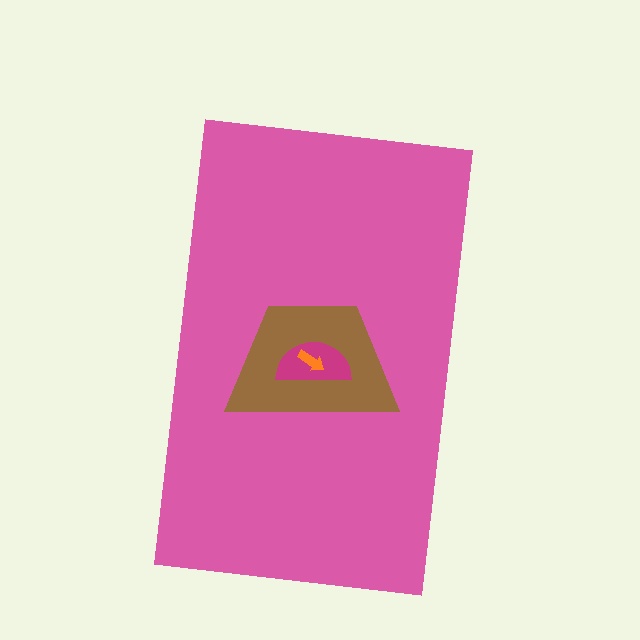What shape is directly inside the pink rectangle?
The brown trapezoid.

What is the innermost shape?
The orange arrow.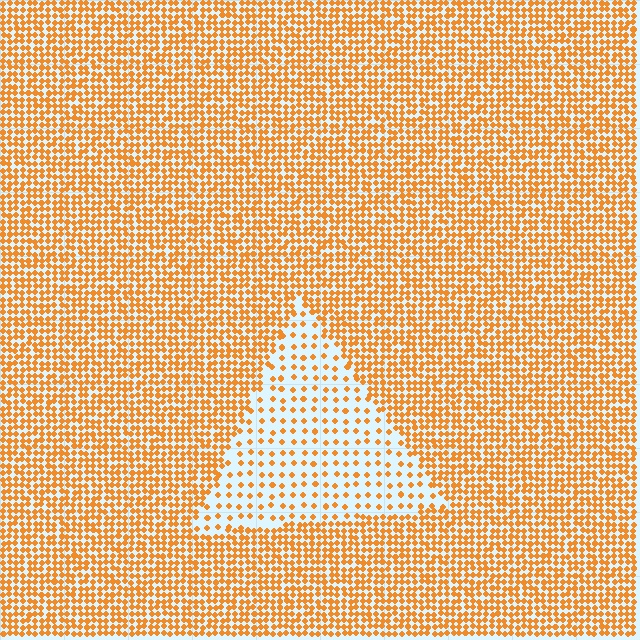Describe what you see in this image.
The image contains small orange elements arranged at two different densities. A triangle-shaped region is visible where the elements are less densely packed than the surrounding area.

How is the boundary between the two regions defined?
The boundary is defined by a change in element density (approximately 2.7x ratio). All elements are the same color, size, and shape.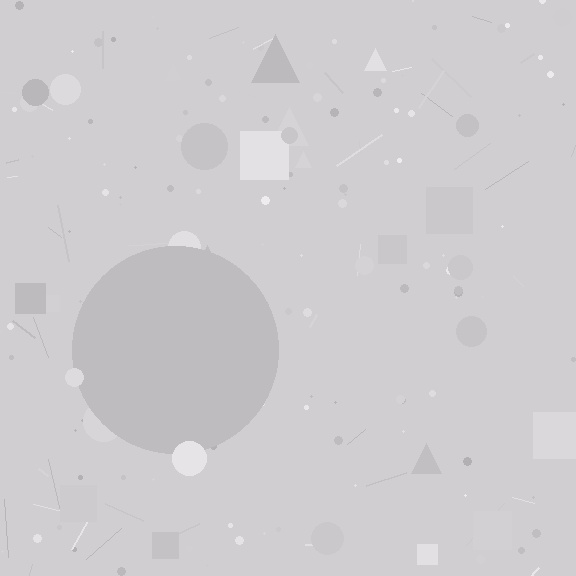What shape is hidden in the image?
A circle is hidden in the image.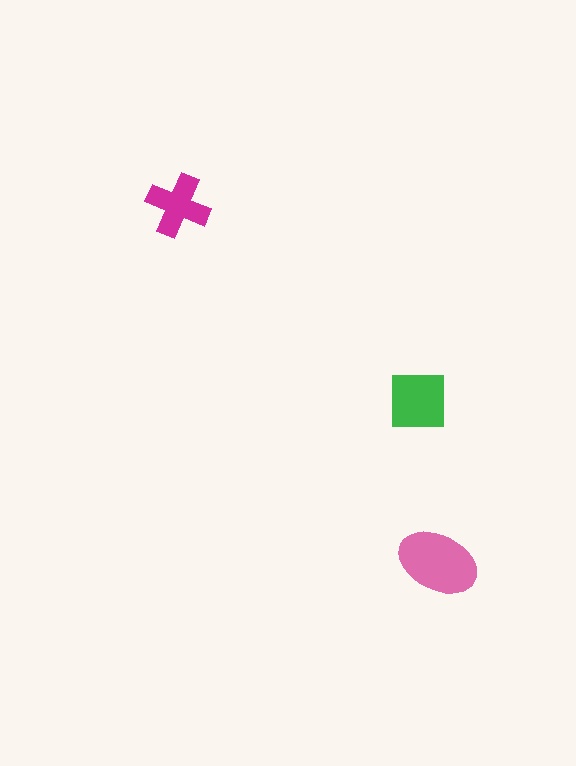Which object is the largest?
The pink ellipse.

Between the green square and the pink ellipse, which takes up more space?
The pink ellipse.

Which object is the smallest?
The magenta cross.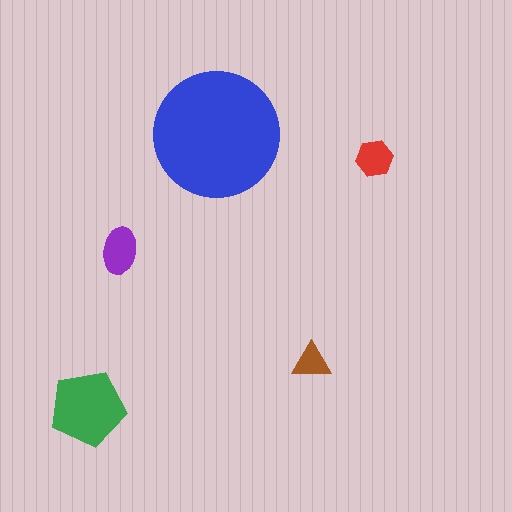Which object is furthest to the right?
The red hexagon is rightmost.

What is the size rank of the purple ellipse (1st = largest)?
3rd.